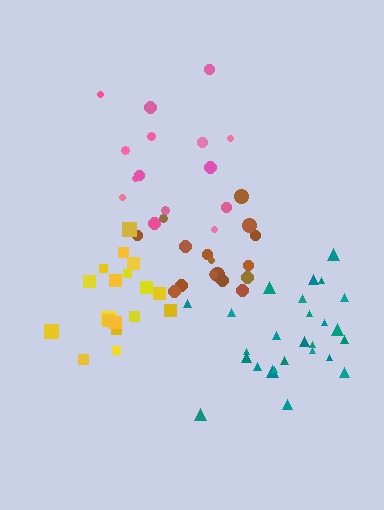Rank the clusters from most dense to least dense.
yellow, teal, brown, pink.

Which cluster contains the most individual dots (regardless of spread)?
Teal (26).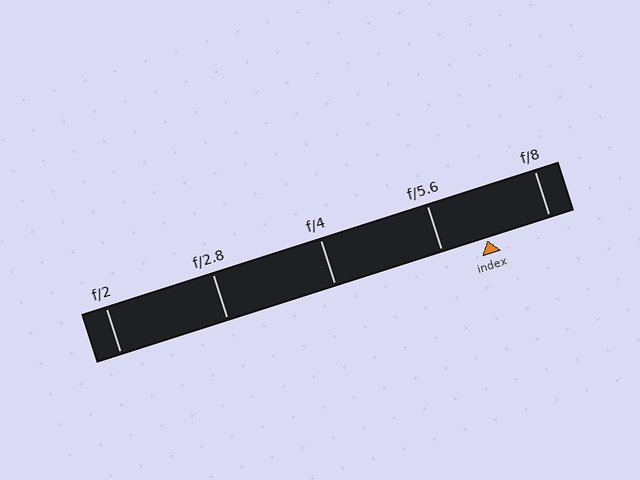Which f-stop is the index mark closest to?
The index mark is closest to f/5.6.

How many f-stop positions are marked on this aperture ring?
There are 5 f-stop positions marked.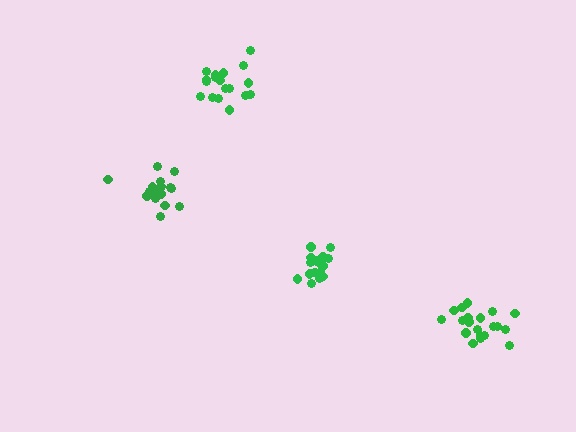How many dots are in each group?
Group 1: 20 dots, Group 2: 18 dots, Group 3: 19 dots, Group 4: 18 dots (75 total).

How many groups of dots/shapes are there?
There are 4 groups.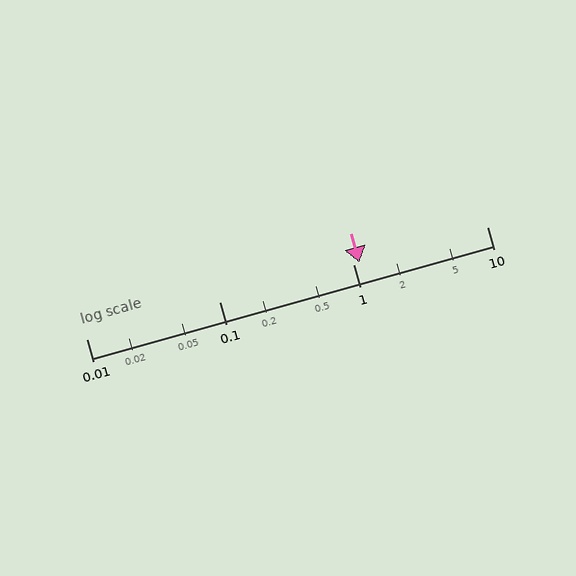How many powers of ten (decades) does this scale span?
The scale spans 3 decades, from 0.01 to 10.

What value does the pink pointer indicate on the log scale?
The pointer indicates approximately 1.1.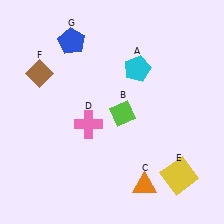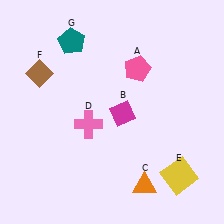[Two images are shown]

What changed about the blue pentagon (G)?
In Image 1, G is blue. In Image 2, it changed to teal.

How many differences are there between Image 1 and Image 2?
There are 3 differences between the two images.